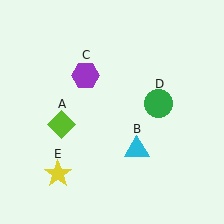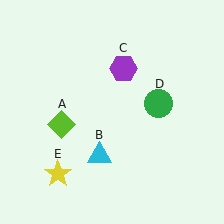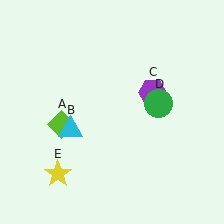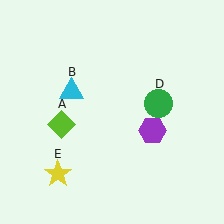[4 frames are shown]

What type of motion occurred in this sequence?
The cyan triangle (object B), purple hexagon (object C) rotated clockwise around the center of the scene.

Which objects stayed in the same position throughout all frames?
Lime diamond (object A) and green circle (object D) and yellow star (object E) remained stationary.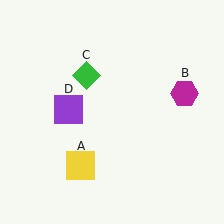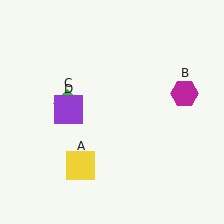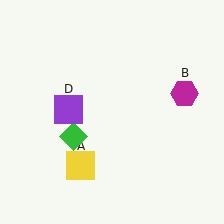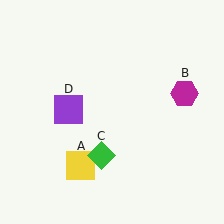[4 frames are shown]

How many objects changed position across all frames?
1 object changed position: green diamond (object C).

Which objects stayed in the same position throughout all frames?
Yellow square (object A) and magenta hexagon (object B) and purple square (object D) remained stationary.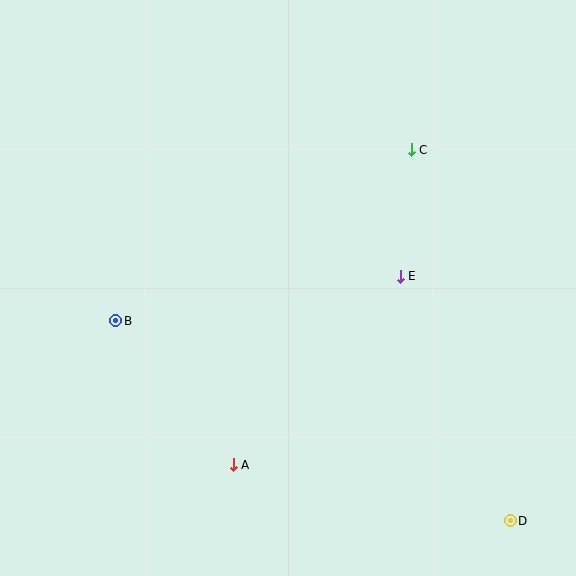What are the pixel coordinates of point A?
Point A is at (233, 465).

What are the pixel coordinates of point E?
Point E is at (400, 276).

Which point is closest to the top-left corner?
Point B is closest to the top-left corner.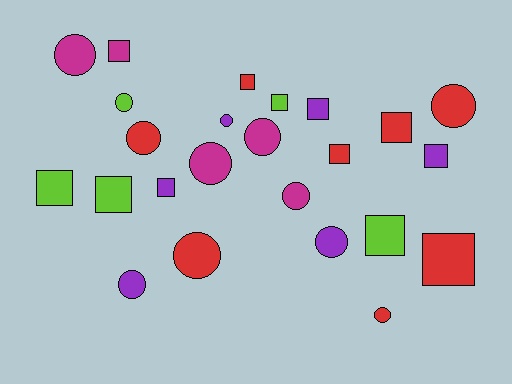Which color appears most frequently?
Red, with 8 objects.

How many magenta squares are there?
There is 1 magenta square.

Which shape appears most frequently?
Square, with 12 objects.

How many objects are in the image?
There are 24 objects.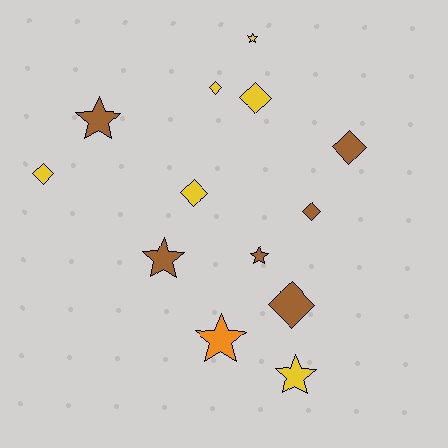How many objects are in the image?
There are 13 objects.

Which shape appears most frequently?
Diamond, with 7 objects.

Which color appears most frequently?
Brown, with 6 objects.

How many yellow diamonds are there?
There are 4 yellow diamonds.